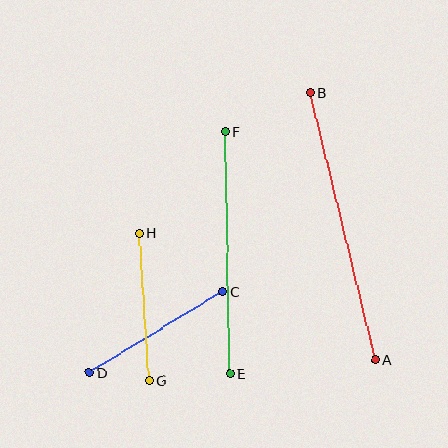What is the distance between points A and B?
The distance is approximately 275 pixels.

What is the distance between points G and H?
The distance is approximately 147 pixels.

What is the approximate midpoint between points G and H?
The midpoint is at approximately (144, 307) pixels.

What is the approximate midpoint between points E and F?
The midpoint is at approximately (227, 253) pixels.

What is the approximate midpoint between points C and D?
The midpoint is at approximately (156, 333) pixels.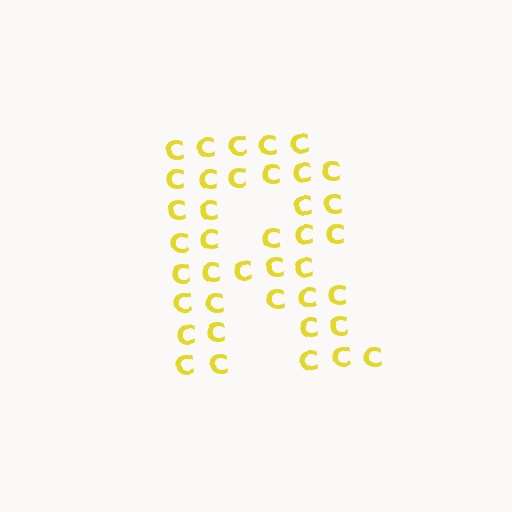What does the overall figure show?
The overall figure shows the letter R.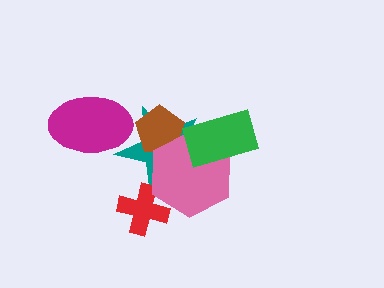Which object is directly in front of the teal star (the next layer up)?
The brown pentagon is directly in front of the teal star.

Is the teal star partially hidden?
Yes, it is partially covered by another shape.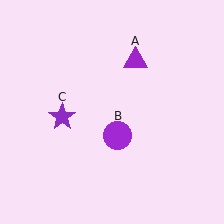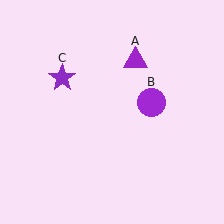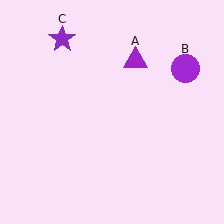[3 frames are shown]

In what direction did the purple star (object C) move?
The purple star (object C) moved up.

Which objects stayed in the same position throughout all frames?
Purple triangle (object A) remained stationary.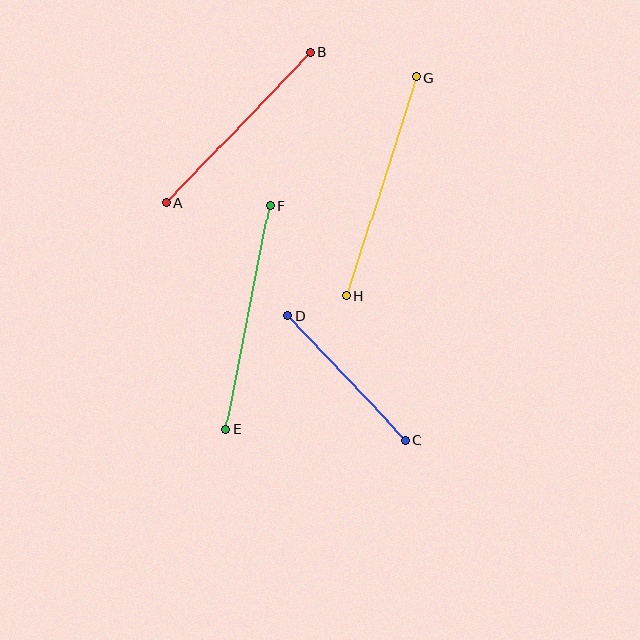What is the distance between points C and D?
The distance is approximately 172 pixels.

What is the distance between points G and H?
The distance is approximately 230 pixels.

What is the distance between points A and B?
The distance is approximately 209 pixels.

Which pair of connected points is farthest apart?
Points G and H are farthest apart.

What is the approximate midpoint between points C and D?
The midpoint is at approximately (347, 378) pixels.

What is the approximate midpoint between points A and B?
The midpoint is at approximately (238, 128) pixels.